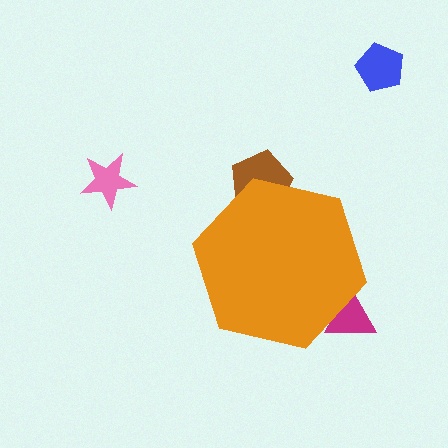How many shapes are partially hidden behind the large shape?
2 shapes are partially hidden.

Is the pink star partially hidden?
No, the pink star is fully visible.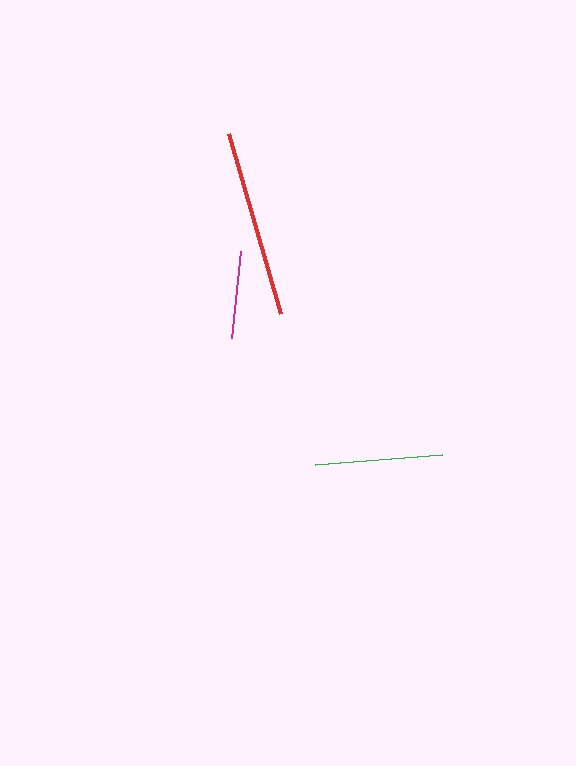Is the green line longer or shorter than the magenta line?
The green line is longer than the magenta line.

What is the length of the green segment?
The green segment is approximately 127 pixels long.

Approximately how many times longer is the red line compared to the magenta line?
The red line is approximately 2.1 times the length of the magenta line.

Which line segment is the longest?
The red line is the longest at approximately 187 pixels.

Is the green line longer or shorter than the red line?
The red line is longer than the green line.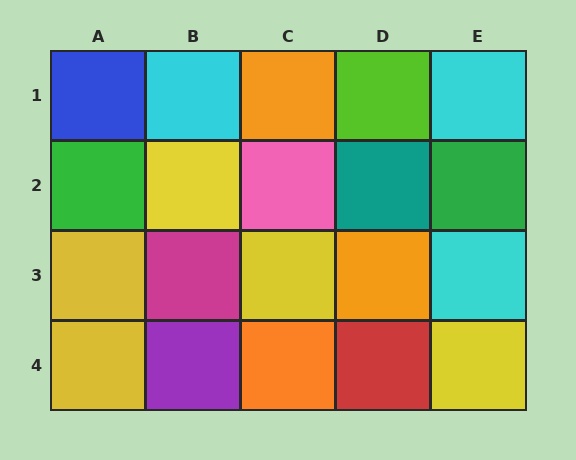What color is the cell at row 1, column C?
Orange.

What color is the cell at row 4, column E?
Yellow.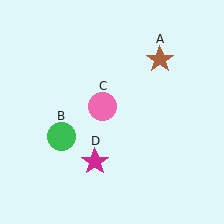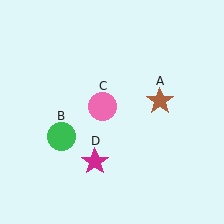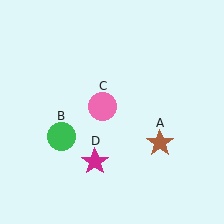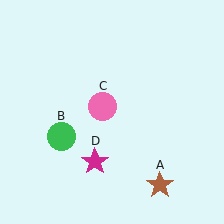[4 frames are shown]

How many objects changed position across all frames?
1 object changed position: brown star (object A).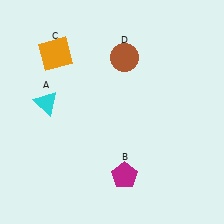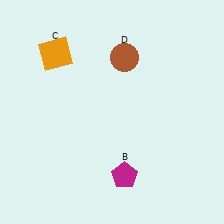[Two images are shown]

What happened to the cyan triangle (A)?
The cyan triangle (A) was removed in Image 2. It was in the top-left area of Image 1.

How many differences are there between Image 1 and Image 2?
There is 1 difference between the two images.